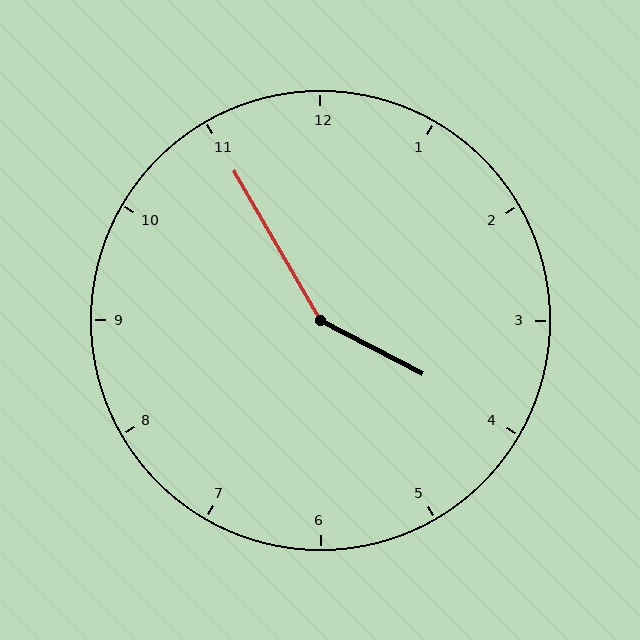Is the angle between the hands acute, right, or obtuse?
It is obtuse.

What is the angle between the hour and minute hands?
Approximately 148 degrees.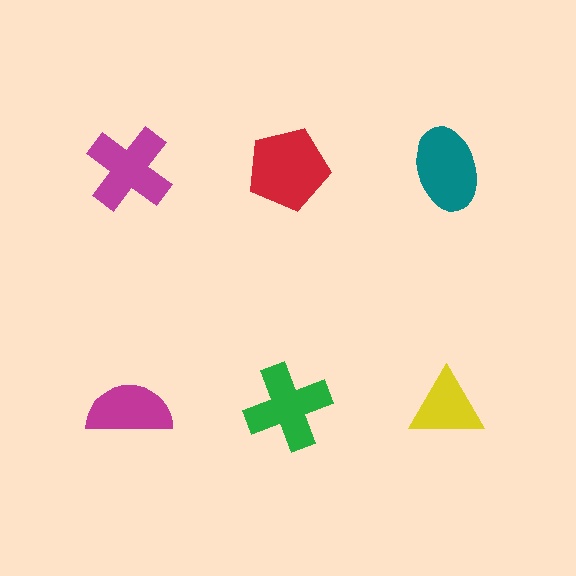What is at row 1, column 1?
A magenta cross.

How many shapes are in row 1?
3 shapes.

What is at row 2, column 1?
A magenta semicircle.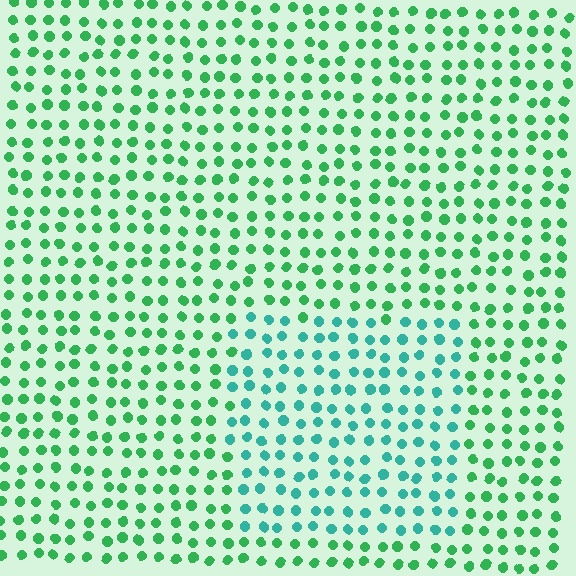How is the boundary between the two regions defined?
The boundary is defined purely by a slight shift in hue (about 35 degrees). Spacing, size, and orientation are identical on both sides.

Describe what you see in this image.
The image is filled with small green elements in a uniform arrangement. A rectangle-shaped region is visible where the elements are tinted to a slightly different hue, forming a subtle color boundary.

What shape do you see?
I see a rectangle.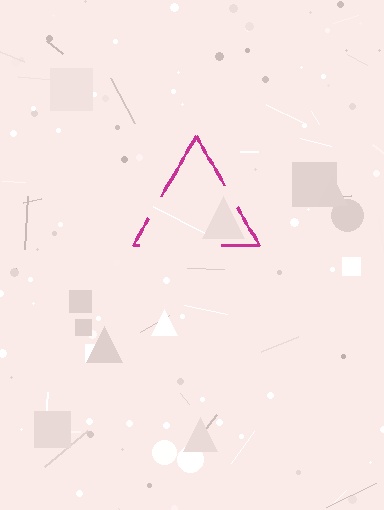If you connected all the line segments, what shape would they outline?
They would outline a triangle.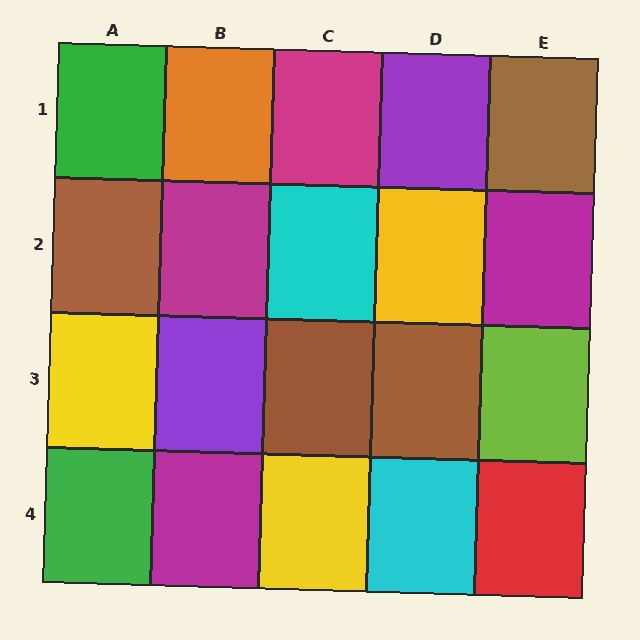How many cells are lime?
1 cell is lime.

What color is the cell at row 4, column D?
Cyan.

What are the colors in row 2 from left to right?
Brown, magenta, cyan, yellow, magenta.